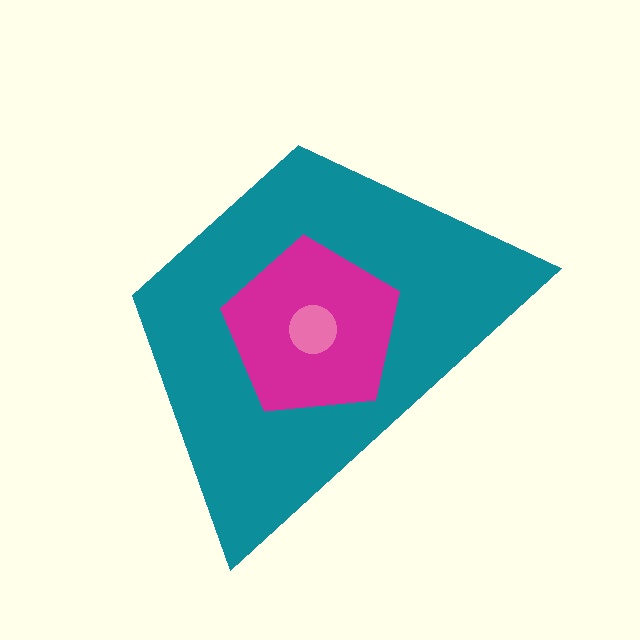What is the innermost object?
The pink circle.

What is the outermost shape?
The teal trapezoid.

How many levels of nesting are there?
3.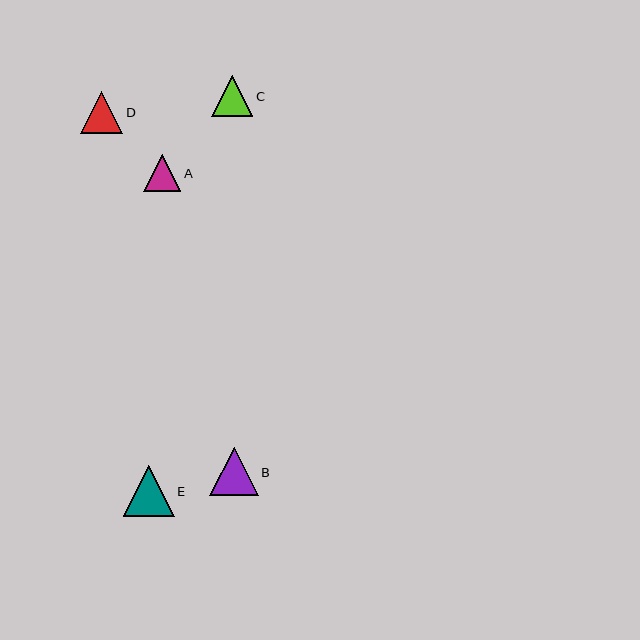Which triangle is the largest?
Triangle E is the largest with a size of approximately 51 pixels.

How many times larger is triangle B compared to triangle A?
Triangle B is approximately 1.3 times the size of triangle A.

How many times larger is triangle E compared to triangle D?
Triangle E is approximately 1.2 times the size of triangle D.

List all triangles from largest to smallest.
From largest to smallest: E, B, D, C, A.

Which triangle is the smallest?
Triangle A is the smallest with a size of approximately 37 pixels.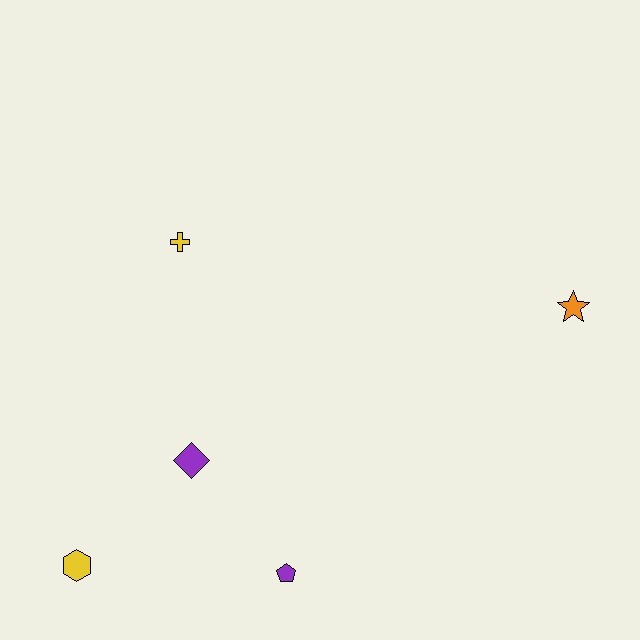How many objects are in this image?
There are 5 objects.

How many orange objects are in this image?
There is 1 orange object.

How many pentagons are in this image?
There is 1 pentagon.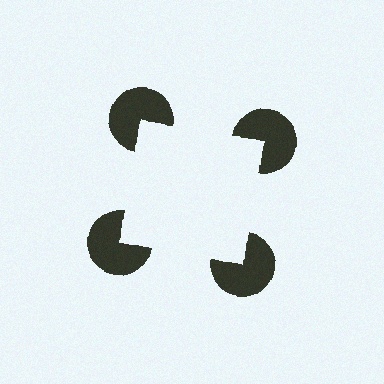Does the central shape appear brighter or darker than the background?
It typically appears slightly brighter than the background, even though no actual brightness change is drawn.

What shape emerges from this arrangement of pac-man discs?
An illusory square — its edges are inferred from the aligned wedge cuts in the pac-man discs, not physically drawn.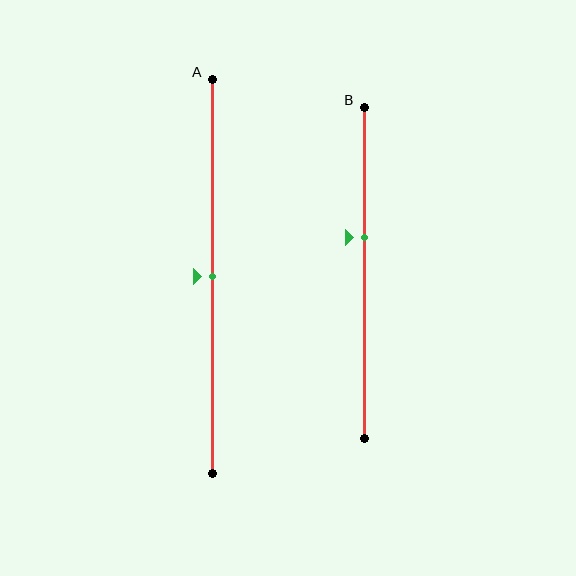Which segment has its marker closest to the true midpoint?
Segment A has its marker closest to the true midpoint.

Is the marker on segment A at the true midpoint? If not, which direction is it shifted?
Yes, the marker on segment A is at the true midpoint.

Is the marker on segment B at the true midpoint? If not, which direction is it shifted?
No, the marker on segment B is shifted upward by about 11% of the segment length.